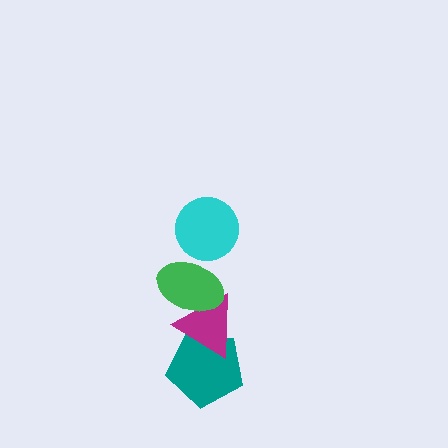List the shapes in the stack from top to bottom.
From top to bottom: the cyan circle, the green ellipse, the magenta triangle, the teal pentagon.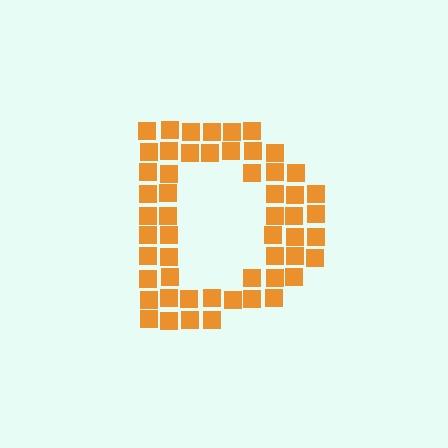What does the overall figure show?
The overall figure shows the letter D.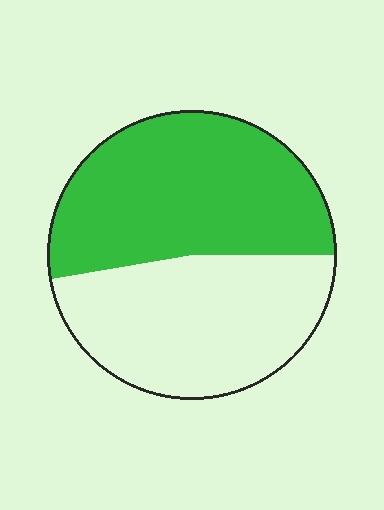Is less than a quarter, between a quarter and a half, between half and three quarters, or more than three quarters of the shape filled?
Between half and three quarters.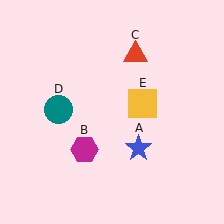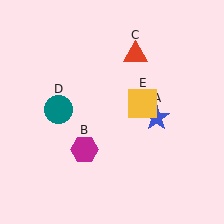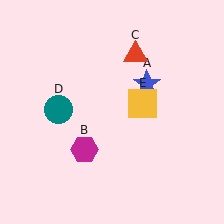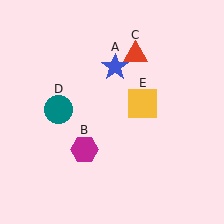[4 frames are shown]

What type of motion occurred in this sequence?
The blue star (object A) rotated counterclockwise around the center of the scene.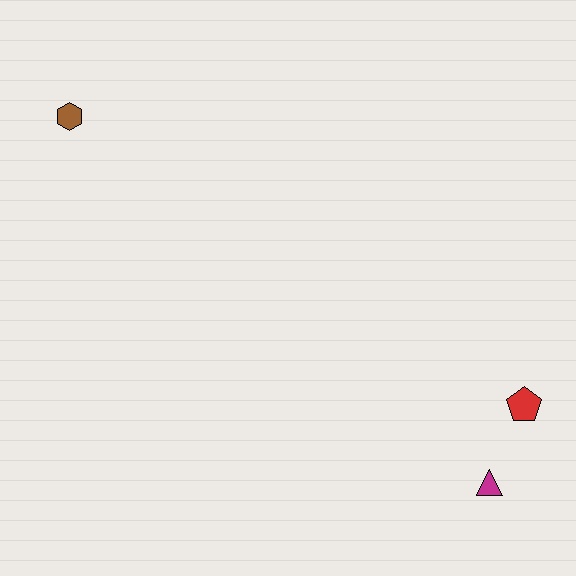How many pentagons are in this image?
There is 1 pentagon.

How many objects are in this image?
There are 3 objects.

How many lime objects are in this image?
There are no lime objects.